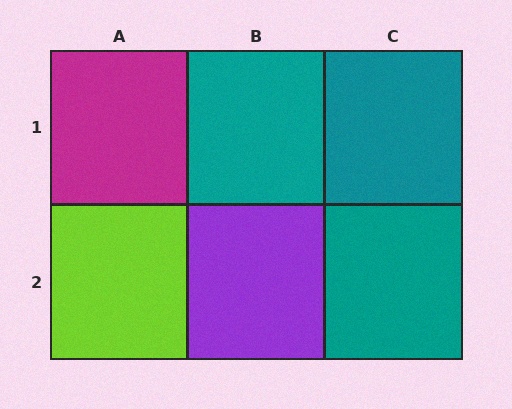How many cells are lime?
1 cell is lime.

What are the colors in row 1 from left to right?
Magenta, teal, teal.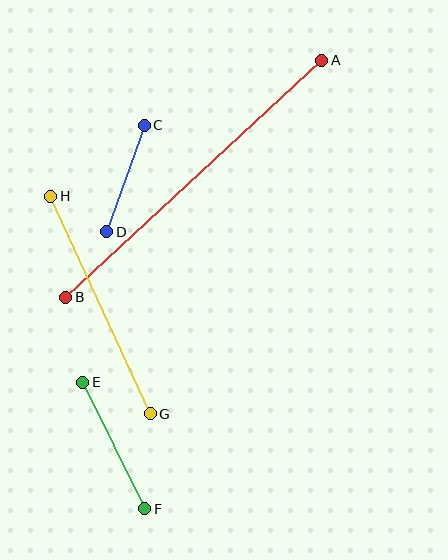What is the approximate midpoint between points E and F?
The midpoint is at approximately (114, 446) pixels.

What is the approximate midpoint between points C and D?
The midpoint is at approximately (125, 178) pixels.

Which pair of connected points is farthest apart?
Points A and B are farthest apart.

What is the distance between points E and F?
The distance is approximately 141 pixels.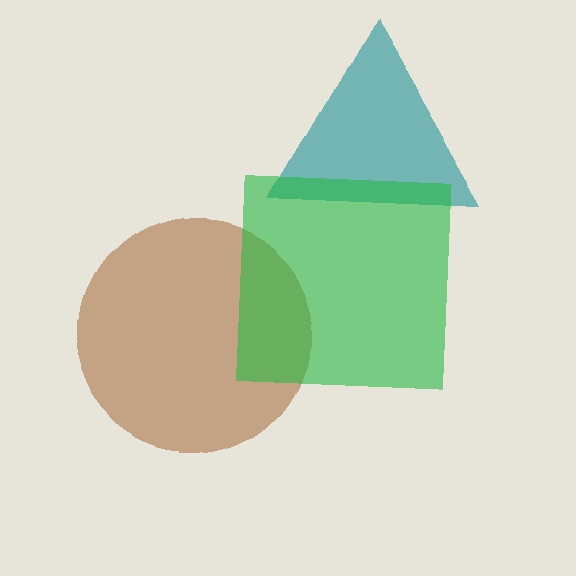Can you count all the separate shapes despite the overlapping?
Yes, there are 3 separate shapes.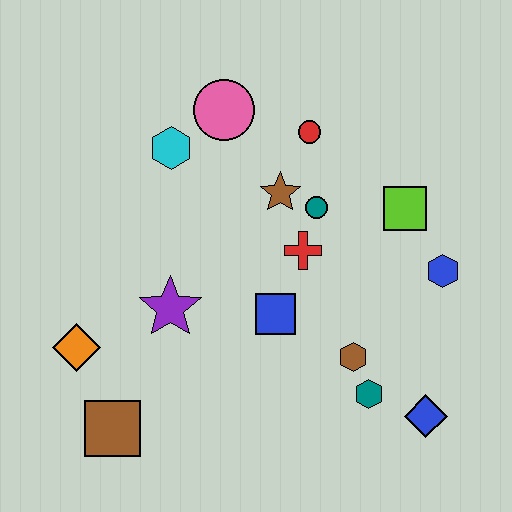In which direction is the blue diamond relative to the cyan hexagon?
The blue diamond is below the cyan hexagon.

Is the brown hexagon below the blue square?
Yes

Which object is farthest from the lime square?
The brown square is farthest from the lime square.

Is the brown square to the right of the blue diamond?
No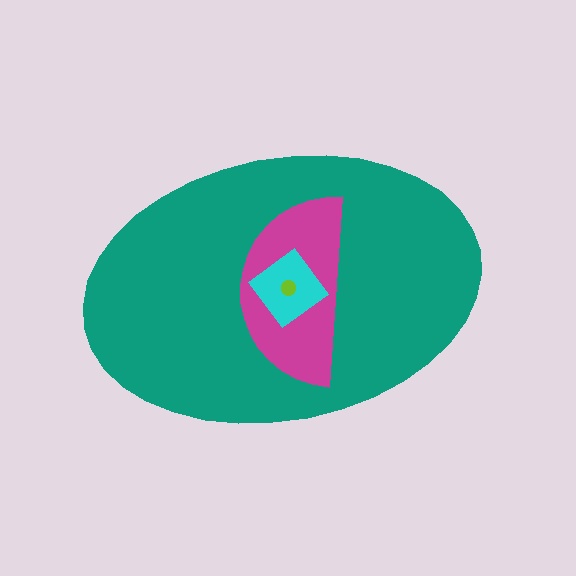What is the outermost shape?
The teal ellipse.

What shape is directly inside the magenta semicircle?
The cyan diamond.